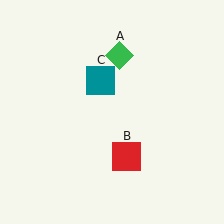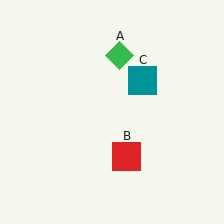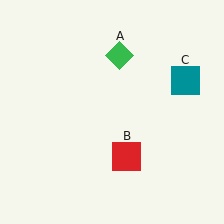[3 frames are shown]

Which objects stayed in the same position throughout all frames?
Green diamond (object A) and red square (object B) remained stationary.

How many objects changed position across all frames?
1 object changed position: teal square (object C).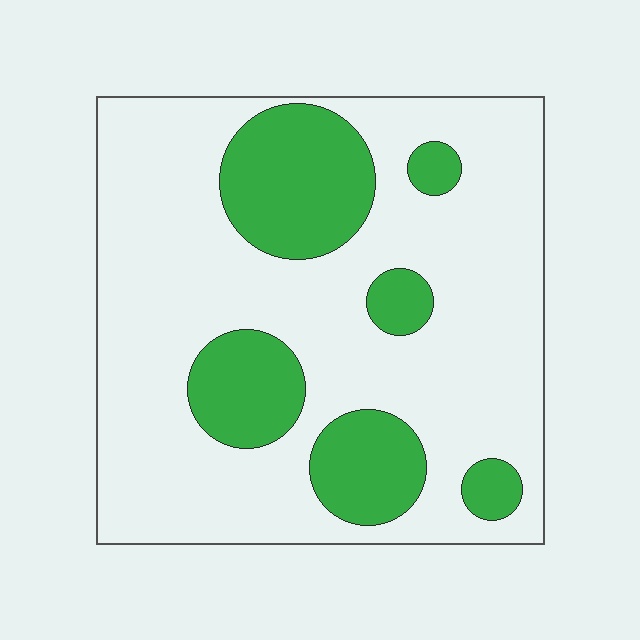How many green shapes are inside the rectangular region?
6.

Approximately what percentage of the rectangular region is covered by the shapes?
Approximately 25%.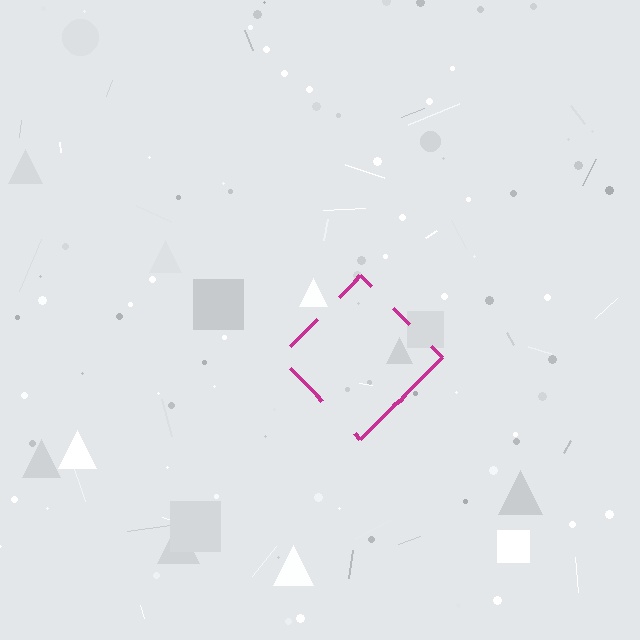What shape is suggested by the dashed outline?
The dashed outline suggests a diamond.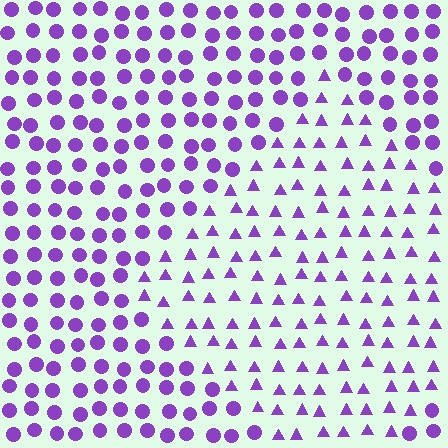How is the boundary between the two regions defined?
The boundary is defined by a change in element shape: triangles inside vs. circles outside. All elements share the same color and spacing.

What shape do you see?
I see a diamond.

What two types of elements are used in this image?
The image uses triangles inside the diamond region and circles outside it.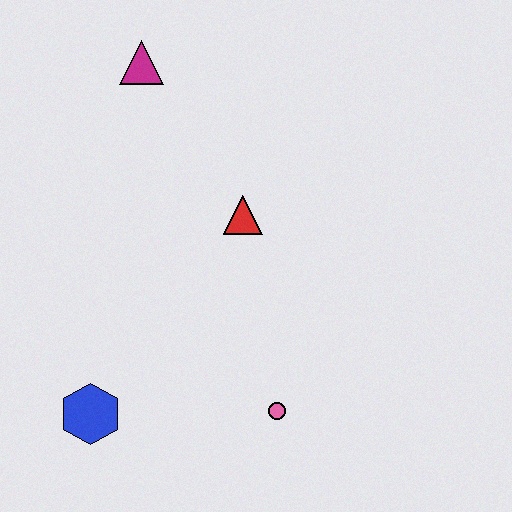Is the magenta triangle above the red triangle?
Yes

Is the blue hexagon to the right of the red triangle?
No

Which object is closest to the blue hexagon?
The pink circle is closest to the blue hexagon.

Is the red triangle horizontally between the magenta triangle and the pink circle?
Yes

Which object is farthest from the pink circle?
The magenta triangle is farthest from the pink circle.